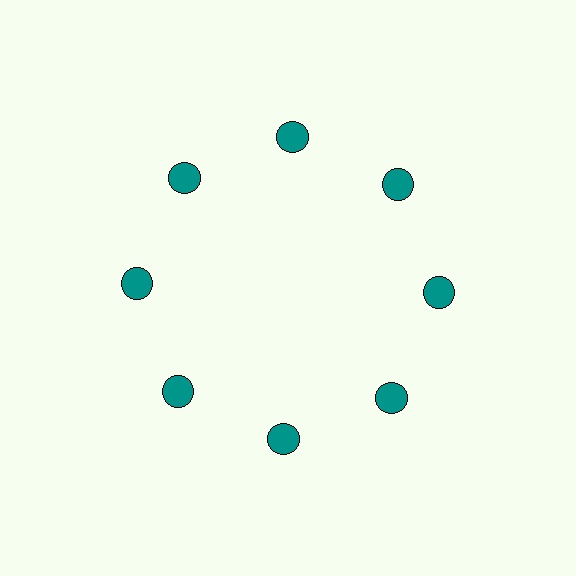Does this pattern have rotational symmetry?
Yes, this pattern has 8-fold rotational symmetry. It looks the same after rotating 45 degrees around the center.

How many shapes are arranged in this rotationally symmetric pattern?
There are 8 shapes, arranged in 8 groups of 1.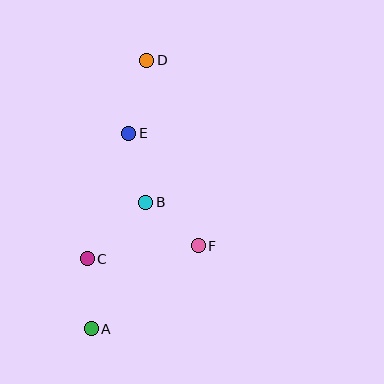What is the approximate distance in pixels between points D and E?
The distance between D and E is approximately 75 pixels.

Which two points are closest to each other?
Points B and F are closest to each other.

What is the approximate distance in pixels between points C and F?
The distance between C and F is approximately 112 pixels.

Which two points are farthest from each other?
Points A and D are farthest from each other.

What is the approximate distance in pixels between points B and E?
The distance between B and E is approximately 71 pixels.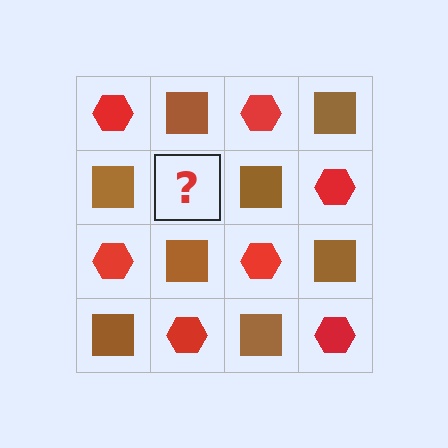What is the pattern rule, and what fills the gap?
The rule is that it alternates red hexagon and brown square in a checkerboard pattern. The gap should be filled with a red hexagon.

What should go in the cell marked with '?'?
The missing cell should contain a red hexagon.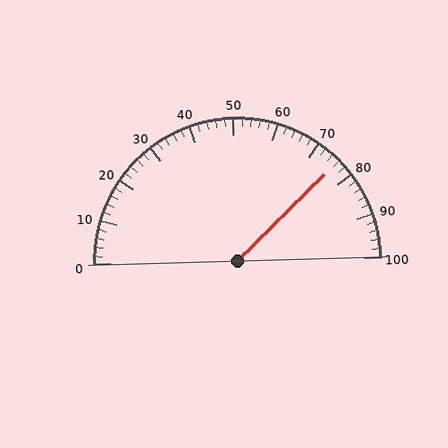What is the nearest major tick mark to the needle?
The nearest major tick mark is 80.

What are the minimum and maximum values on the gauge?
The gauge ranges from 0 to 100.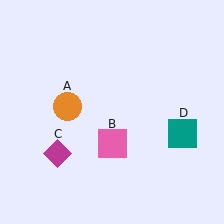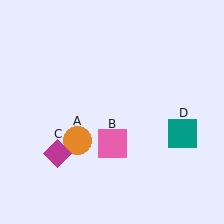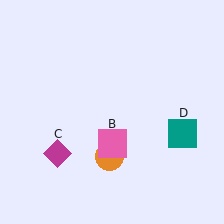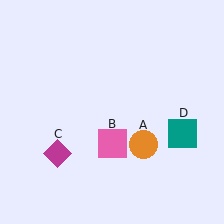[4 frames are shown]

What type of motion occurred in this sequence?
The orange circle (object A) rotated counterclockwise around the center of the scene.